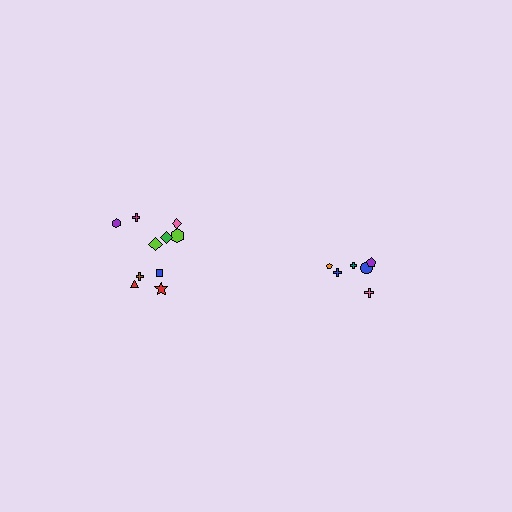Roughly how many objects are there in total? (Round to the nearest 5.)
Roughly 15 objects in total.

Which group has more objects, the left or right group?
The left group.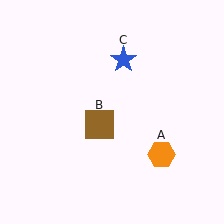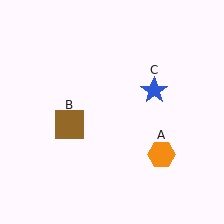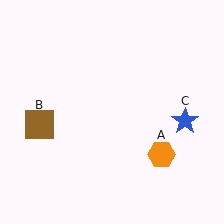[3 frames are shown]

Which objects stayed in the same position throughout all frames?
Orange hexagon (object A) remained stationary.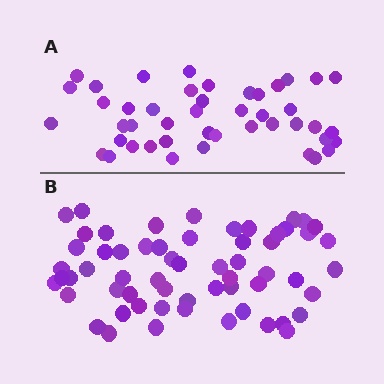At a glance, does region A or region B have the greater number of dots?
Region B (the bottom region) has more dots.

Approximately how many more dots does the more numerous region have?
Region B has approximately 15 more dots than region A.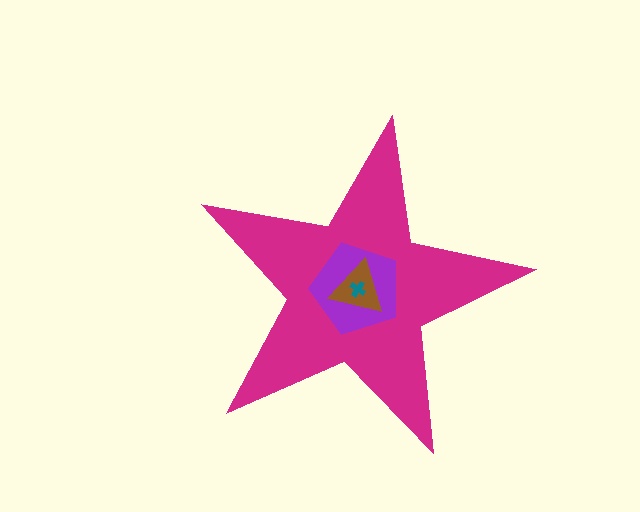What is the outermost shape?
The magenta star.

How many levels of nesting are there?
4.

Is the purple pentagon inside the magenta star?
Yes.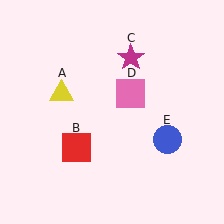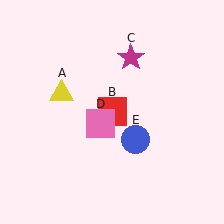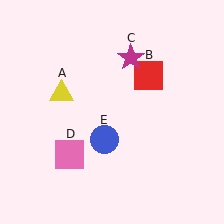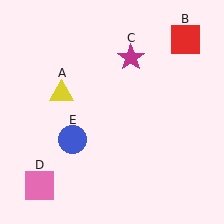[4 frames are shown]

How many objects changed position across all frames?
3 objects changed position: red square (object B), pink square (object D), blue circle (object E).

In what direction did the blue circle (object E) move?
The blue circle (object E) moved left.